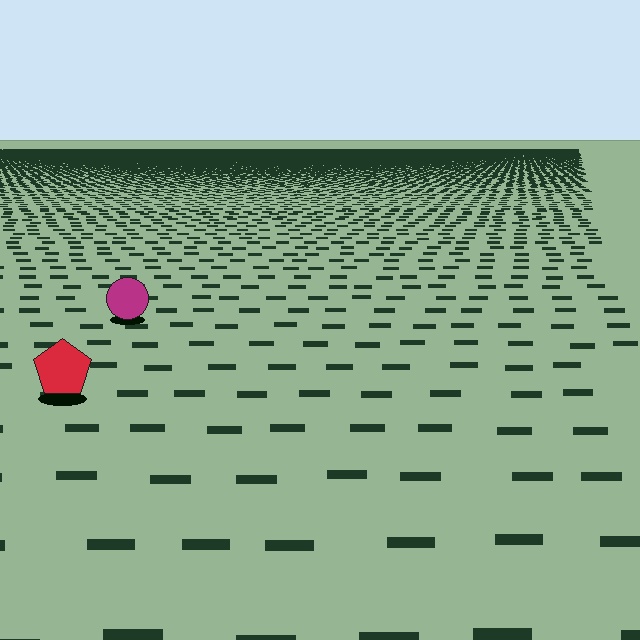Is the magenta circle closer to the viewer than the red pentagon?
No. The red pentagon is closer — you can tell from the texture gradient: the ground texture is coarser near it.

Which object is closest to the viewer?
The red pentagon is closest. The texture marks near it are larger and more spread out.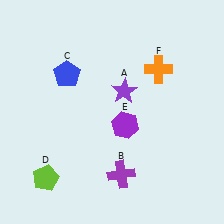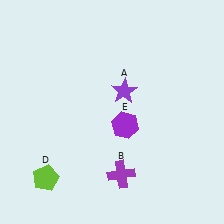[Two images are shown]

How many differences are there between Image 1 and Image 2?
There are 2 differences between the two images.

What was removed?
The blue pentagon (C), the orange cross (F) were removed in Image 2.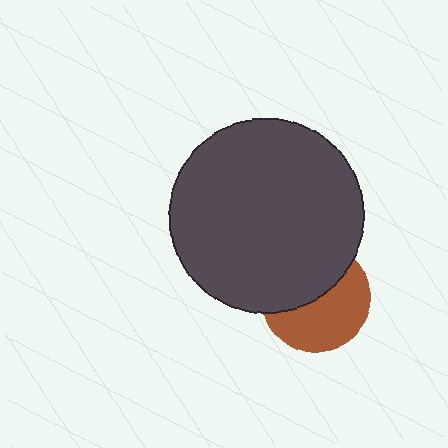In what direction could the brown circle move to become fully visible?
The brown circle could move down. That would shift it out from behind the dark gray circle entirely.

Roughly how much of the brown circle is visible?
About half of it is visible (roughly 53%).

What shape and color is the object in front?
The object in front is a dark gray circle.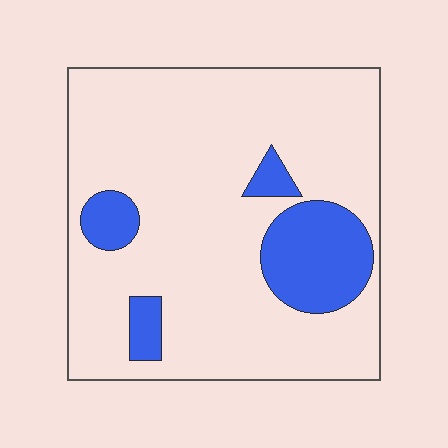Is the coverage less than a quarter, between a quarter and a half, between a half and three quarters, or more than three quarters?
Less than a quarter.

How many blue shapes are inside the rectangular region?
4.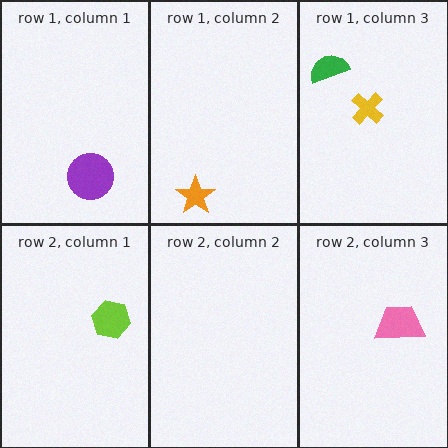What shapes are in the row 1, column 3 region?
The yellow cross, the green semicircle.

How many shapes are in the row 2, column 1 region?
1.